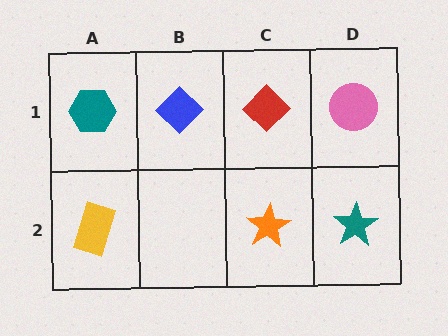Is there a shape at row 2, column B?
No, that cell is empty.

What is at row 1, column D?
A pink circle.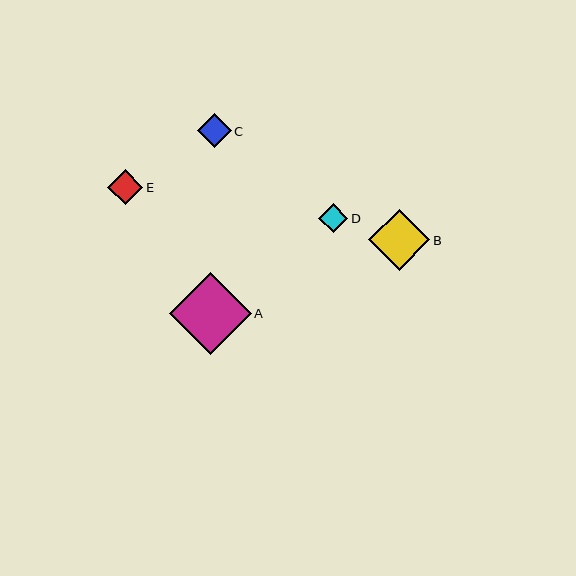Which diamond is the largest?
Diamond A is the largest with a size of approximately 82 pixels.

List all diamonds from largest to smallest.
From largest to smallest: A, B, E, C, D.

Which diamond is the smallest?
Diamond D is the smallest with a size of approximately 29 pixels.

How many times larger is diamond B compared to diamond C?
Diamond B is approximately 1.8 times the size of diamond C.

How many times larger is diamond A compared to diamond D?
Diamond A is approximately 2.8 times the size of diamond D.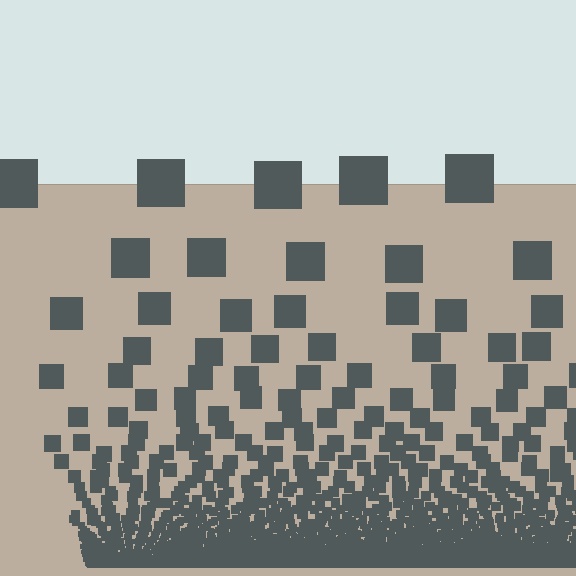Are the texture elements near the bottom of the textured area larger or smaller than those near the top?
Smaller. The gradient is inverted — elements near the bottom are smaller and denser.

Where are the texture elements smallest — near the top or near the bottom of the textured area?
Near the bottom.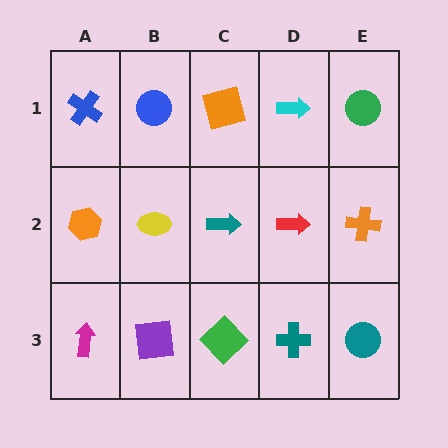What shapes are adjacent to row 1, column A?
An orange hexagon (row 2, column A), a blue circle (row 1, column B).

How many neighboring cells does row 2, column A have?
3.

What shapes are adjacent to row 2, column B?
A blue circle (row 1, column B), a purple square (row 3, column B), an orange hexagon (row 2, column A), a teal arrow (row 2, column C).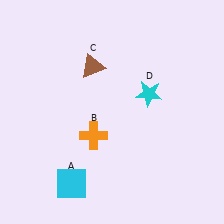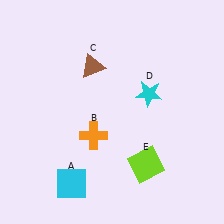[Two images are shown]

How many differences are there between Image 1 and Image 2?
There is 1 difference between the two images.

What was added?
A lime square (E) was added in Image 2.